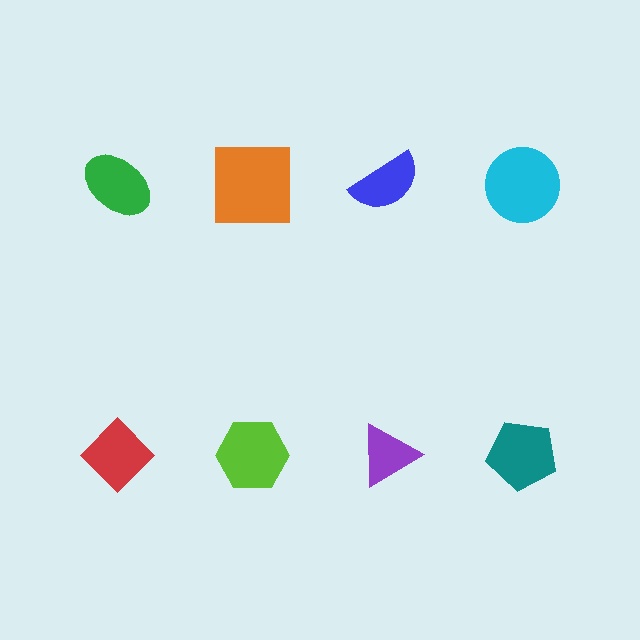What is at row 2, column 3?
A purple triangle.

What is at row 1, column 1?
A green ellipse.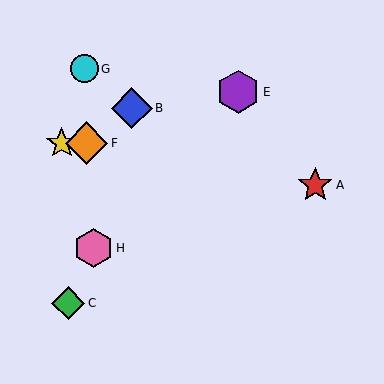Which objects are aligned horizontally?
Objects D, F are aligned horizontally.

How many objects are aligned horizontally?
2 objects (D, F) are aligned horizontally.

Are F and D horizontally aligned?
Yes, both are at y≈143.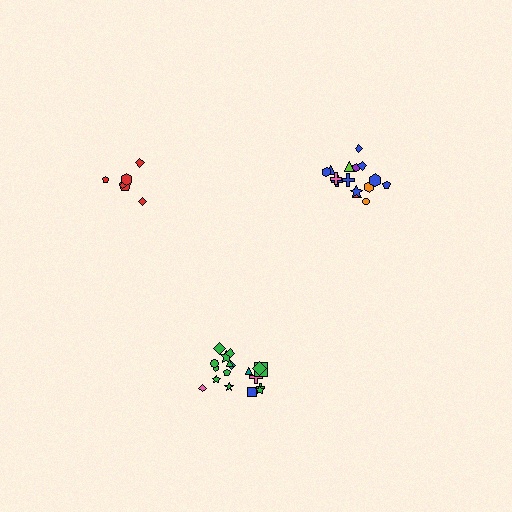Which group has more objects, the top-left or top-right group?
The top-right group.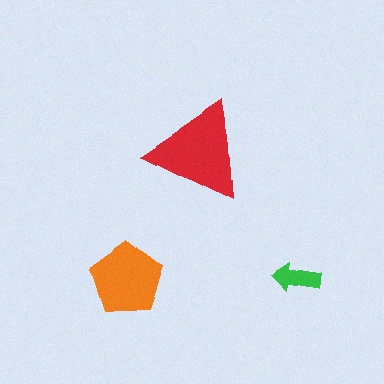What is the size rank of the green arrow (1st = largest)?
3rd.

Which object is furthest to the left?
The orange pentagon is leftmost.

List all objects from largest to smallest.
The red triangle, the orange pentagon, the green arrow.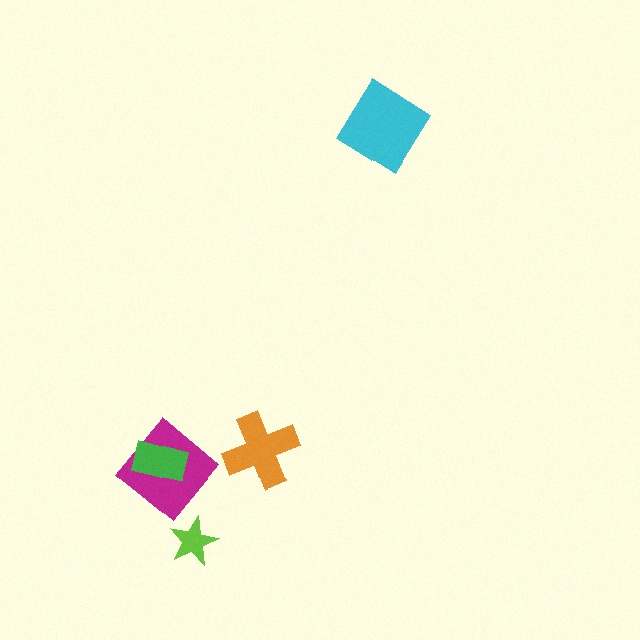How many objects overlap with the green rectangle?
1 object overlaps with the green rectangle.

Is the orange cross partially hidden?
No, no other shape covers it.